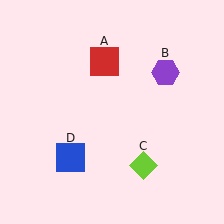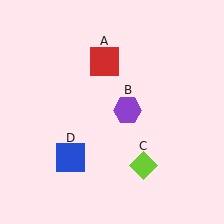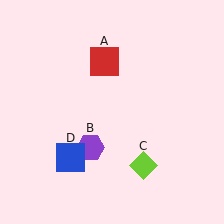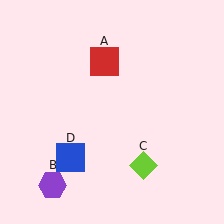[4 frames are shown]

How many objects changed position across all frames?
1 object changed position: purple hexagon (object B).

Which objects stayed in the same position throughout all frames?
Red square (object A) and lime diamond (object C) and blue square (object D) remained stationary.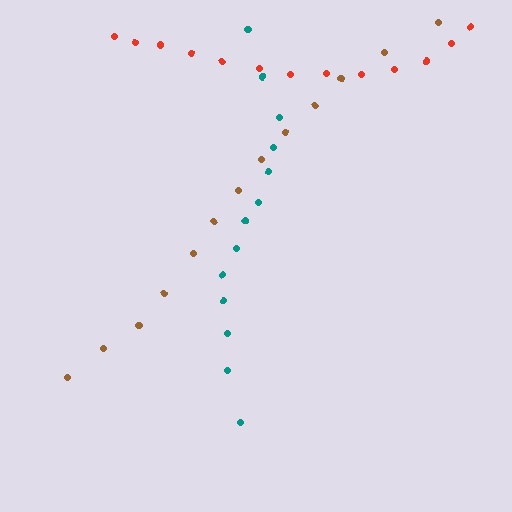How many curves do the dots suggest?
There are 3 distinct paths.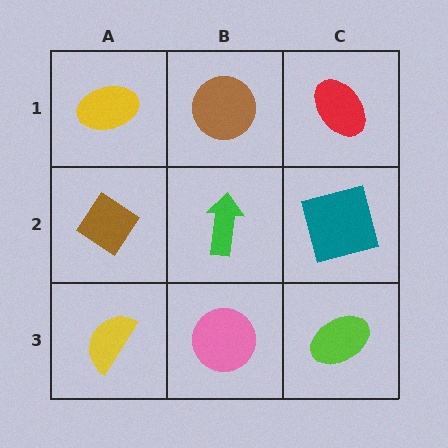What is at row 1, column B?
A brown circle.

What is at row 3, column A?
A yellow semicircle.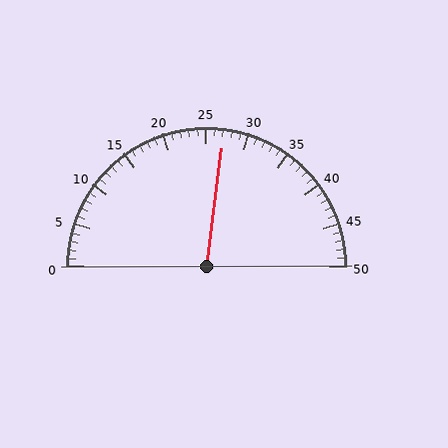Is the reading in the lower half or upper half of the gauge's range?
The reading is in the upper half of the range (0 to 50).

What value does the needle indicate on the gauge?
The needle indicates approximately 27.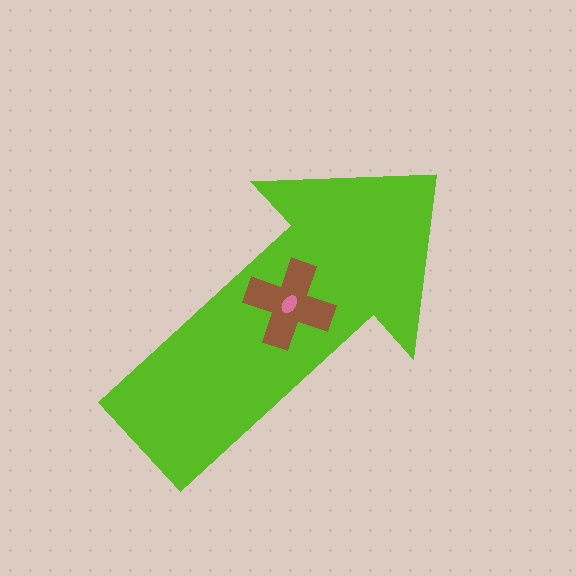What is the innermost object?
The pink ellipse.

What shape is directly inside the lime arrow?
The brown cross.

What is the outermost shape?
The lime arrow.